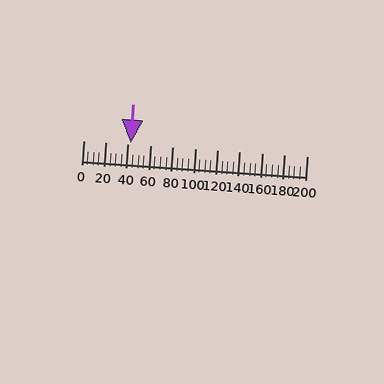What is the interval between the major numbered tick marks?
The major tick marks are spaced 20 units apart.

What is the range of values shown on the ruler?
The ruler shows values from 0 to 200.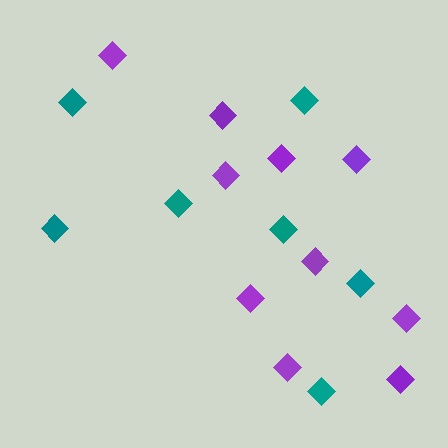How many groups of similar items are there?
There are 2 groups: one group of purple diamonds (10) and one group of teal diamonds (7).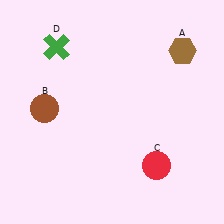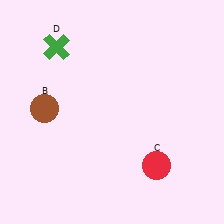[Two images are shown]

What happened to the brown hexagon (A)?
The brown hexagon (A) was removed in Image 2. It was in the top-right area of Image 1.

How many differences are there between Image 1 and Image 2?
There is 1 difference between the two images.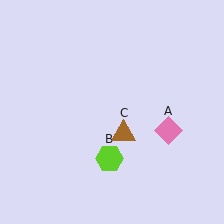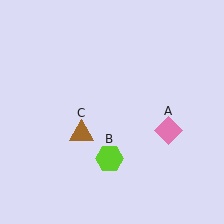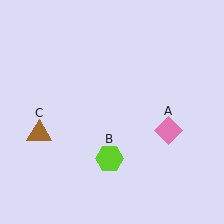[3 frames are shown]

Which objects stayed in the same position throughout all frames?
Pink diamond (object A) and lime hexagon (object B) remained stationary.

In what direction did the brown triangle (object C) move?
The brown triangle (object C) moved left.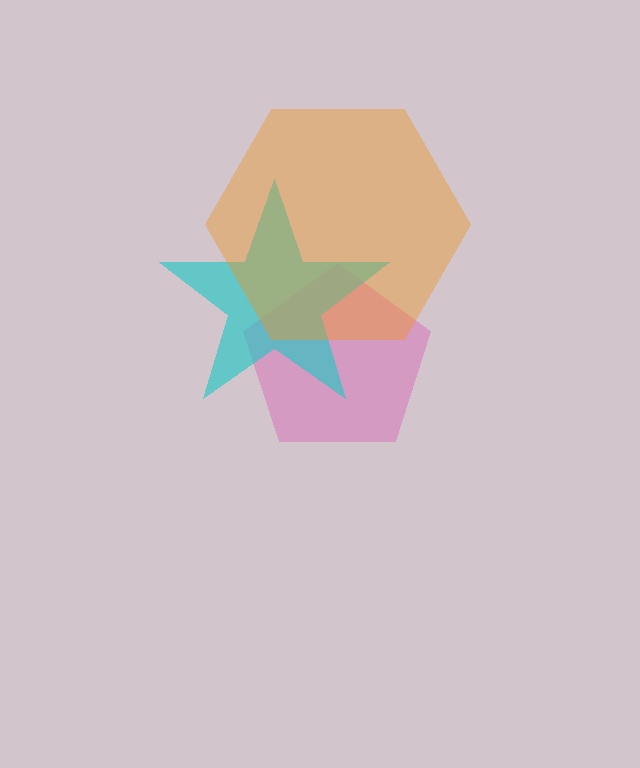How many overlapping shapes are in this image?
There are 3 overlapping shapes in the image.